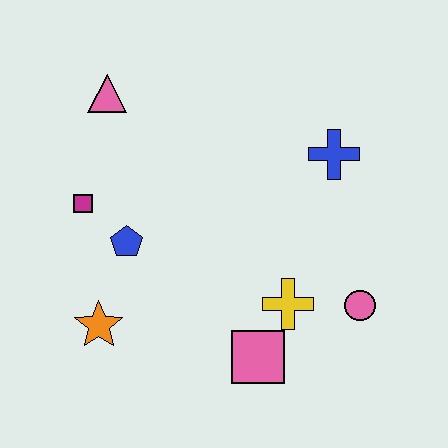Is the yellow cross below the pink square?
No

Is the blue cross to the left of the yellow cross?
No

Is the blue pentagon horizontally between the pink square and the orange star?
Yes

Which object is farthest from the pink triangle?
The pink circle is farthest from the pink triangle.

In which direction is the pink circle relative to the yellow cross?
The pink circle is to the right of the yellow cross.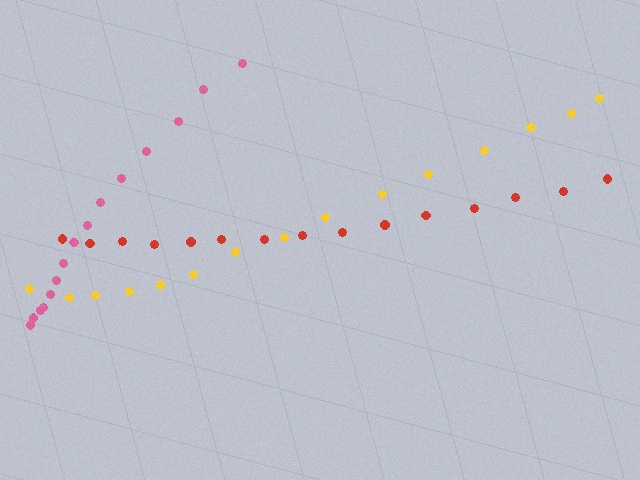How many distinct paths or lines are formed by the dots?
There are 3 distinct paths.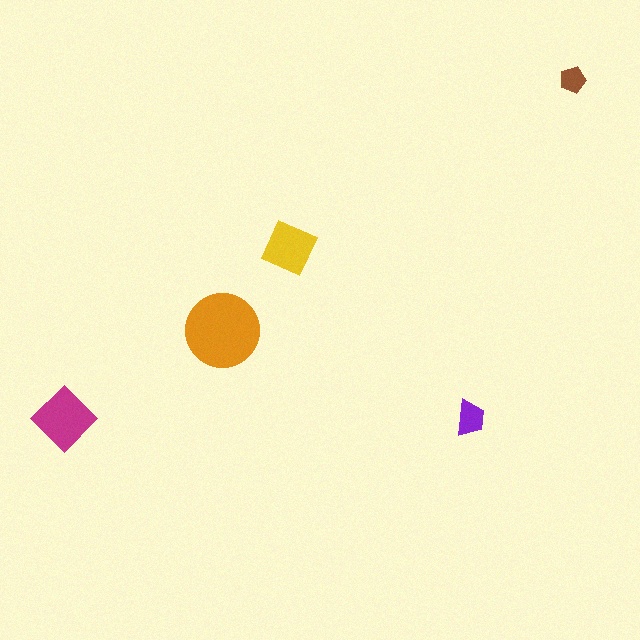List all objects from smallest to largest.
The brown pentagon, the purple trapezoid, the yellow square, the magenta diamond, the orange circle.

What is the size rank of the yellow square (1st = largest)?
3rd.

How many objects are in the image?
There are 5 objects in the image.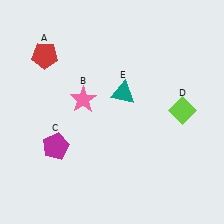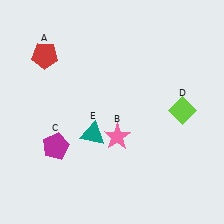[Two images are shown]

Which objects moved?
The objects that moved are: the pink star (B), the teal triangle (E).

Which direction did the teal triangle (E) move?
The teal triangle (E) moved down.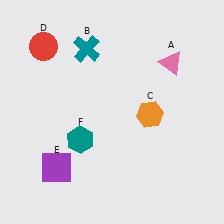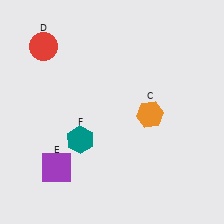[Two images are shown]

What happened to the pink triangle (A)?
The pink triangle (A) was removed in Image 2. It was in the top-right area of Image 1.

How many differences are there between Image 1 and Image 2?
There are 2 differences between the two images.